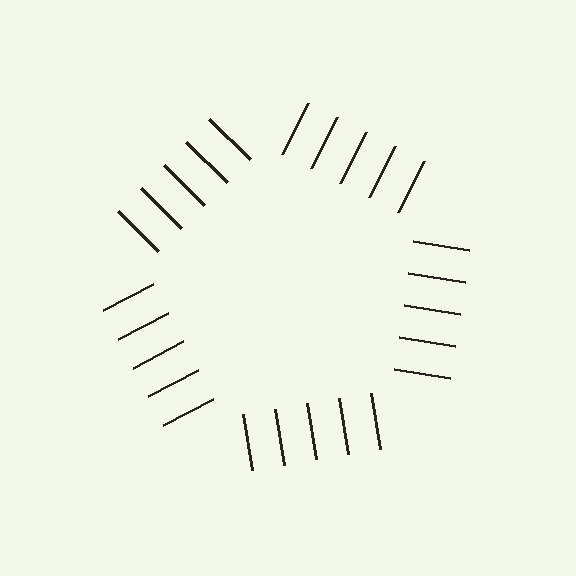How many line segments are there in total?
25 — 5 along each of the 5 edges.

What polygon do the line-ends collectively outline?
An illusory pentagon — the line segments terminate on its edges but no continuous stroke is drawn.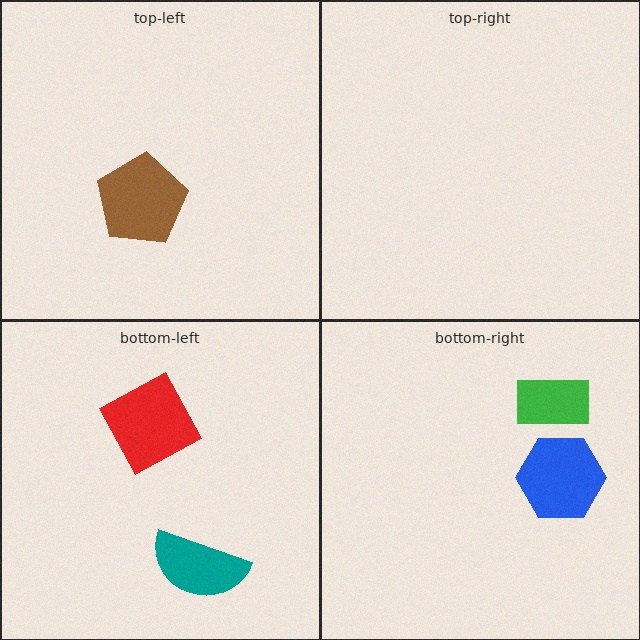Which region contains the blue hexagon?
The bottom-right region.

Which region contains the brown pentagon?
The top-left region.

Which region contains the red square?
The bottom-left region.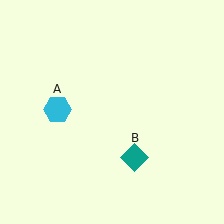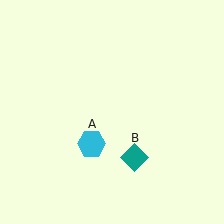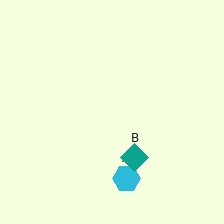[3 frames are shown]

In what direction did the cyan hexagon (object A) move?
The cyan hexagon (object A) moved down and to the right.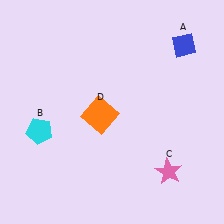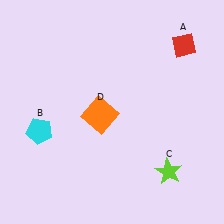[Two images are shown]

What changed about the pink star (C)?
In Image 1, C is pink. In Image 2, it changed to lime.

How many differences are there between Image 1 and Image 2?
There are 2 differences between the two images.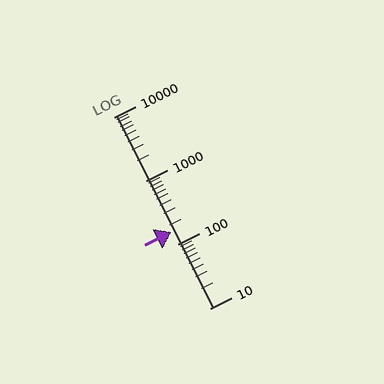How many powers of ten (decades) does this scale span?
The scale spans 3 decades, from 10 to 10000.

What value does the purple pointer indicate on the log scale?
The pointer indicates approximately 160.